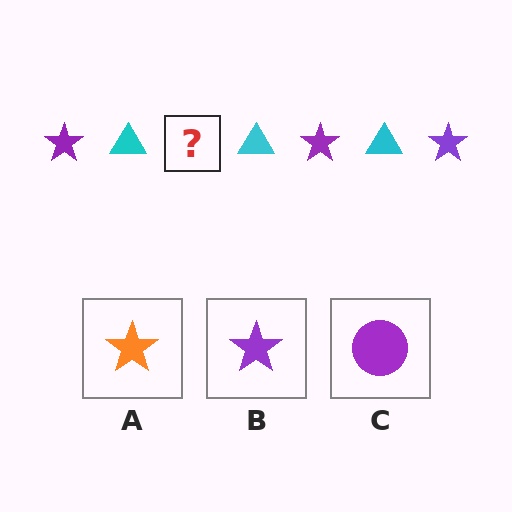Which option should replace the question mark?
Option B.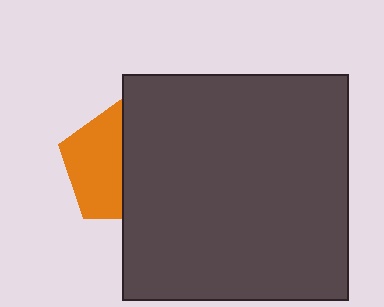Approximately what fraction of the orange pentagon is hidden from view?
Roughly 51% of the orange pentagon is hidden behind the dark gray square.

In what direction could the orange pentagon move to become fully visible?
The orange pentagon could move left. That would shift it out from behind the dark gray square entirely.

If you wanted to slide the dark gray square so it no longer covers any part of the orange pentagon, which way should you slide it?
Slide it right — that is the most direct way to separate the two shapes.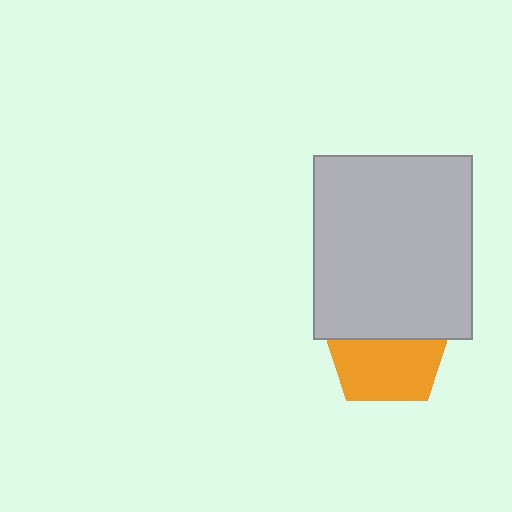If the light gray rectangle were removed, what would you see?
You would see the complete orange pentagon.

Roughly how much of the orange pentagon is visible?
About half of it is visible (roughly 55%).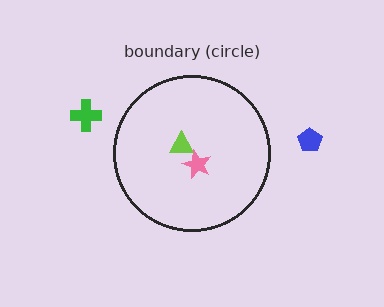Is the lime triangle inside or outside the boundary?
Inside.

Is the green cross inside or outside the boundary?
Outside.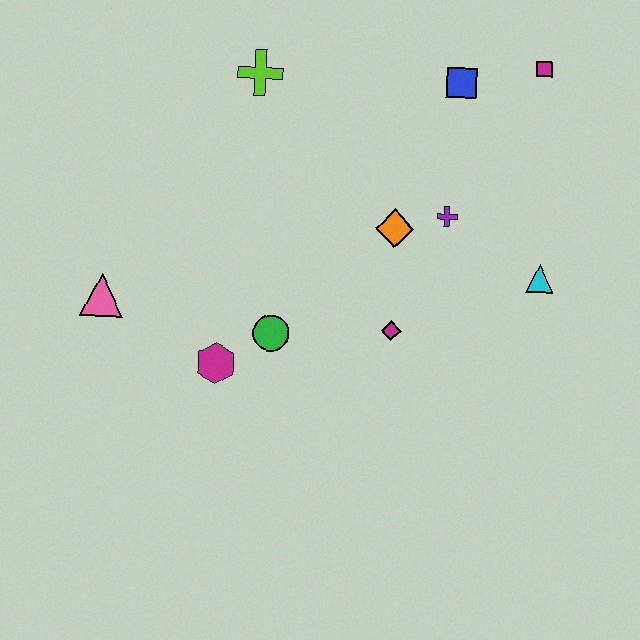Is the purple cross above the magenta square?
No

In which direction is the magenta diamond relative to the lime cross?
The magenta diamond is below the lime cross.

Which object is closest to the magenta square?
The blue square is closest to the magenta square.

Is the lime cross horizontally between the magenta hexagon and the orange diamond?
Yes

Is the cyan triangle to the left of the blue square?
No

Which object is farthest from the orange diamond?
The pink triangle is farthest from the orange diamond.